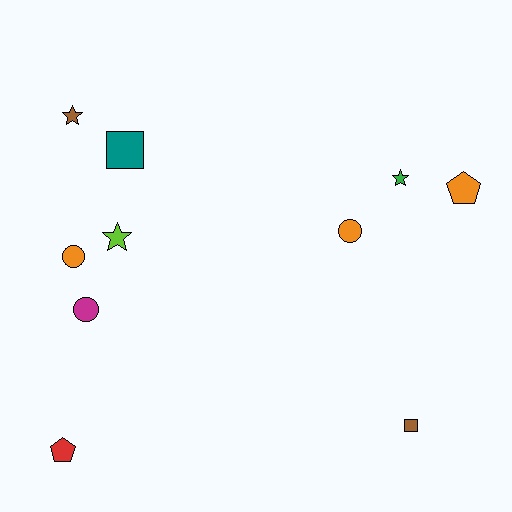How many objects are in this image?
There are 10 objects.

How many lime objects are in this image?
There is 1 lime object.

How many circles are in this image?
There are 3 circles.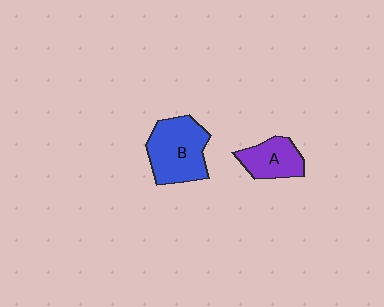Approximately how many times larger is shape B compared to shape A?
Approximately 1.6 times.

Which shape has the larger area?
Shape B (blue).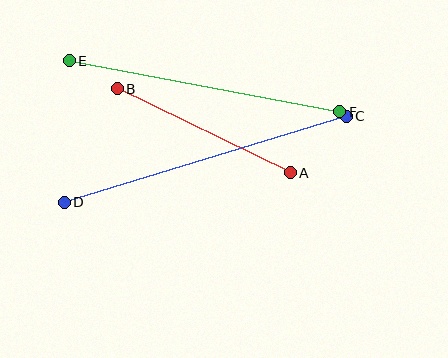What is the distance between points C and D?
The distance is approximately 295 pixels.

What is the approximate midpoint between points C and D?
The midpoint is at approximately (205, 159) pixels.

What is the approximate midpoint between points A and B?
The midpoint is at approximately (204, 131) pixels.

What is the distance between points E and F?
The distance is approximately 275 pixels.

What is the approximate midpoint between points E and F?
The midpoint is at approximately (204, 86) pixels.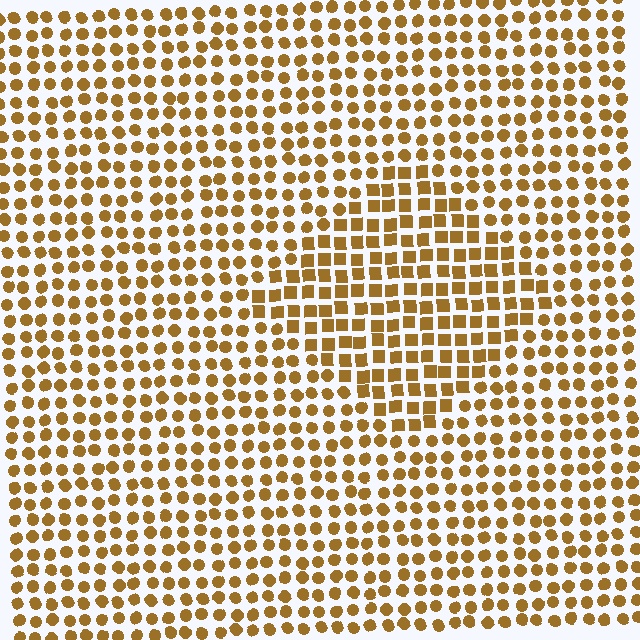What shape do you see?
I see a diamond.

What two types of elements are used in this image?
The image uses squares inside the diamond region and circles outside it.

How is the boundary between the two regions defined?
The boundary is defined by a change in element shape: squares inside vs. circles outside. All elements share the same color and spacing.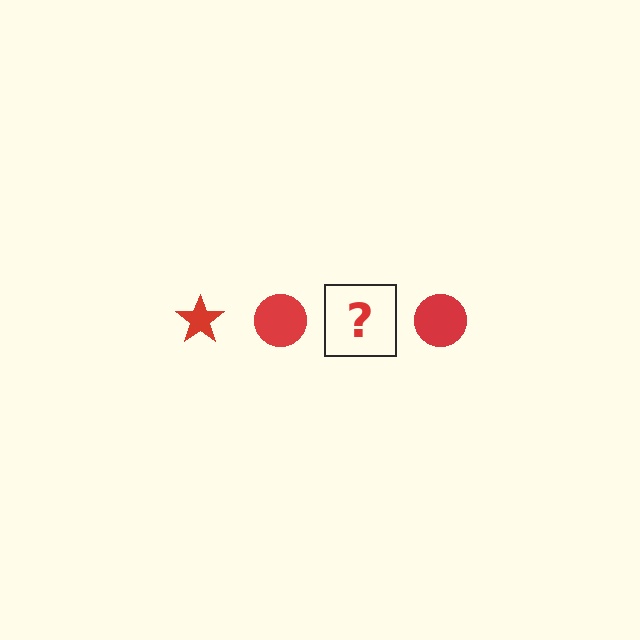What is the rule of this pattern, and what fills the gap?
The rule is that the pattern cycles through star, circle shapes in red. The gap should be filled with a red star.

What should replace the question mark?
The question mark should be replaced with a red star.